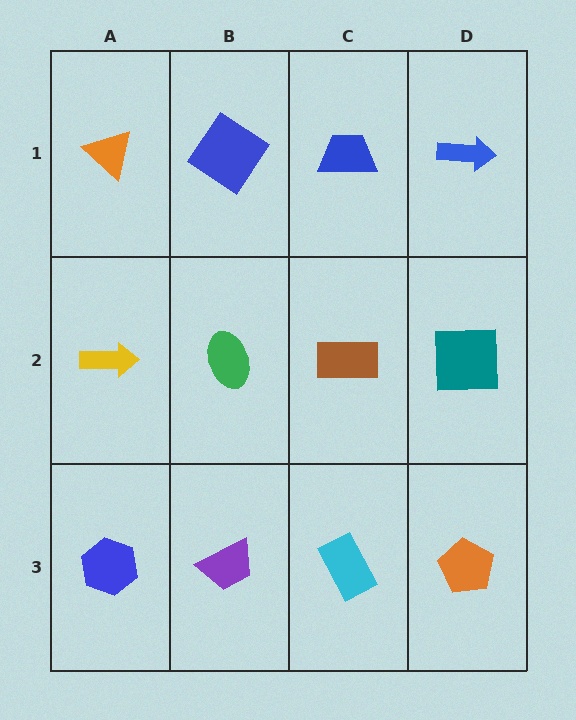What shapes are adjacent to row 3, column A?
A yellow arrow (row 2, column A), a purple trapezoid (row 3, column B).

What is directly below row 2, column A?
A blue hexagon.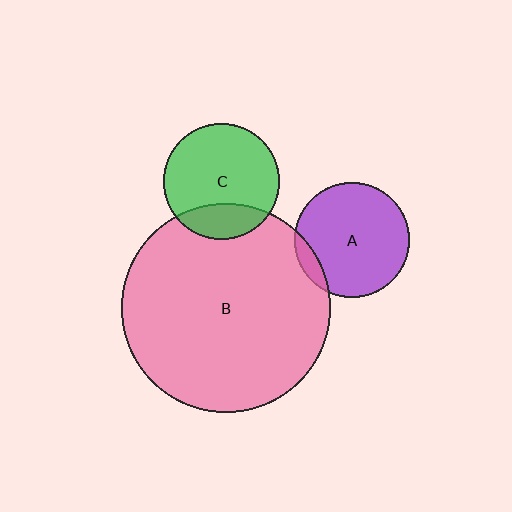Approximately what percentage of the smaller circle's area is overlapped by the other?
Approximately 20%.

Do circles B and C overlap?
Yes.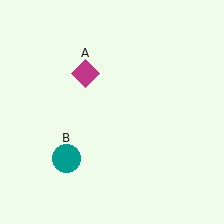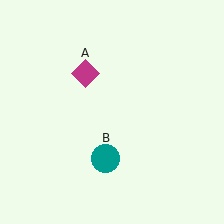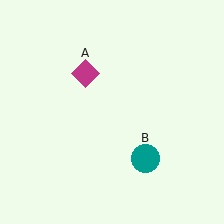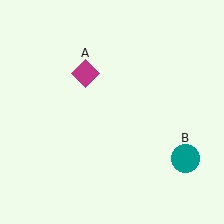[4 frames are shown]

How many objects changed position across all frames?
1 object changed position: teal circle (object B).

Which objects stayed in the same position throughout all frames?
Magenta diamond (object A) remained stationary.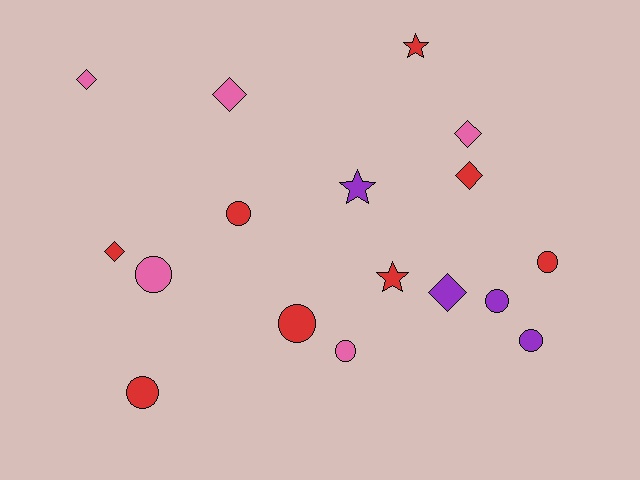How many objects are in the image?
There are 17 objects.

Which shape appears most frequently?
Circle, with 8 objects.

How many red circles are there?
There are 4 red circles.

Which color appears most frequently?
Red, with 8 objects.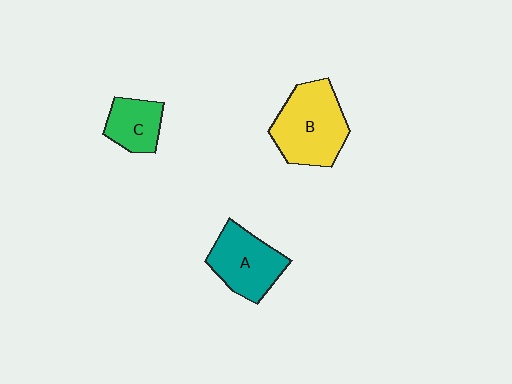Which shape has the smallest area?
Shape C (green).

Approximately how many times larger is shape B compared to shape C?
Approximately 1.9 times.